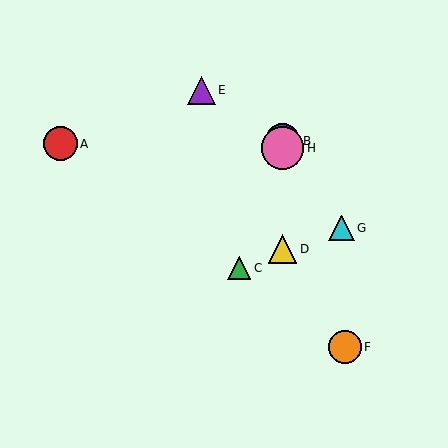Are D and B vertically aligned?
Yes, both are at x≈283.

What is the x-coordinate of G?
Object G is at x≈341.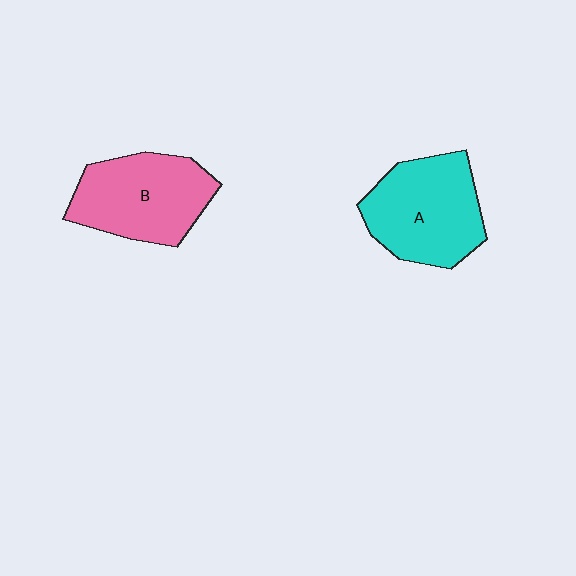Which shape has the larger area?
Shape A (cyan).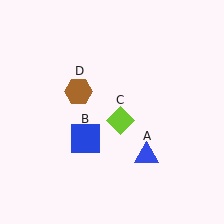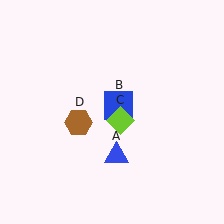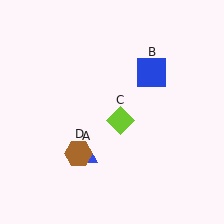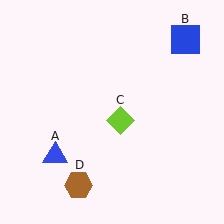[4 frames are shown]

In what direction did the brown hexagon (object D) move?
The brown hexagon (object D) moved down.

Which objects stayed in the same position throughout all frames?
Lime diamond (object C) remained stationary.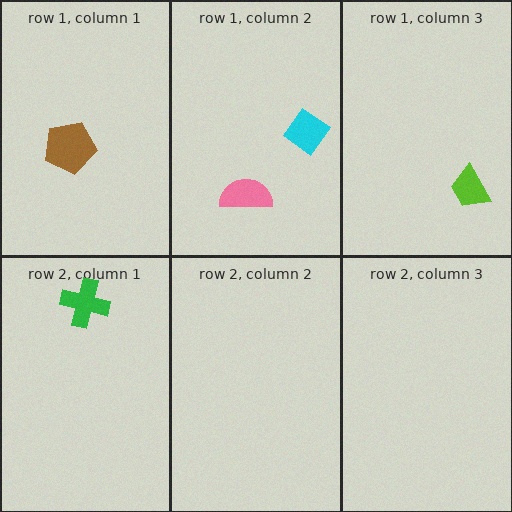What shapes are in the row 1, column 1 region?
The brown pentagon.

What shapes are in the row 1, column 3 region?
The lime trapezoid.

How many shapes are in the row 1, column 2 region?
2.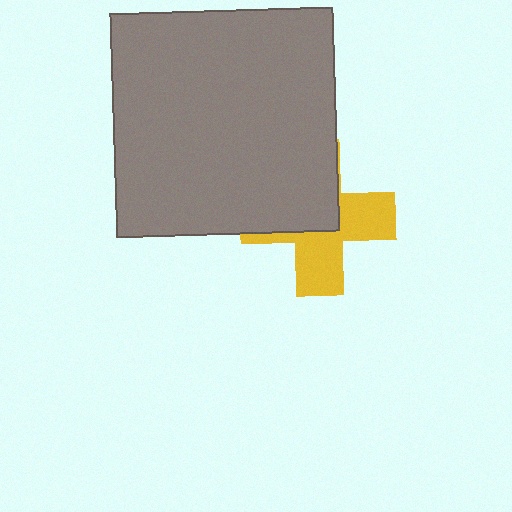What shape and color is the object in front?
The object in front is a gray square.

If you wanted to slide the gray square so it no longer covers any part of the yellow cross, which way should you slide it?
Slide it toward the upper-left — that is the most direct way to separate the two shapes.